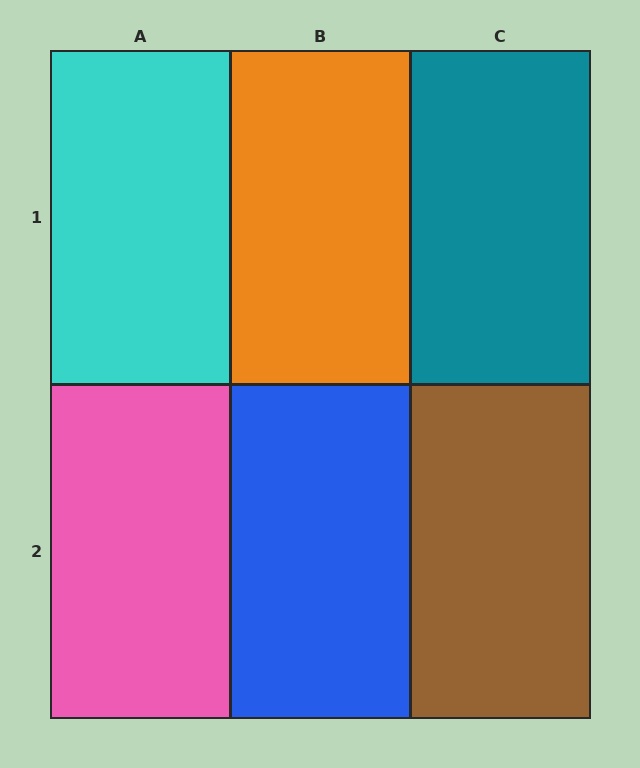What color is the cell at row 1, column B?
Orange.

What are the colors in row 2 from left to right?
Pink, blue, brown.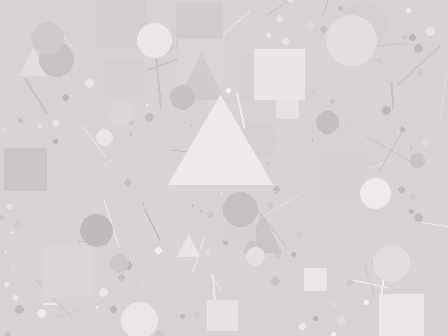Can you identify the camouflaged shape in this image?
The camouflaged shape is a triangle.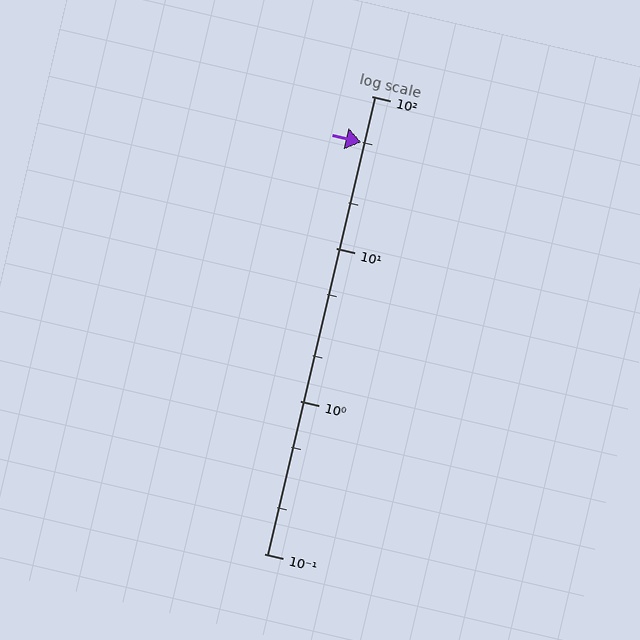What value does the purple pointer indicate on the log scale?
The pointer indicates approximately 50.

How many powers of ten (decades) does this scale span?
The scale spans 3 decades, from 0.1 to 100.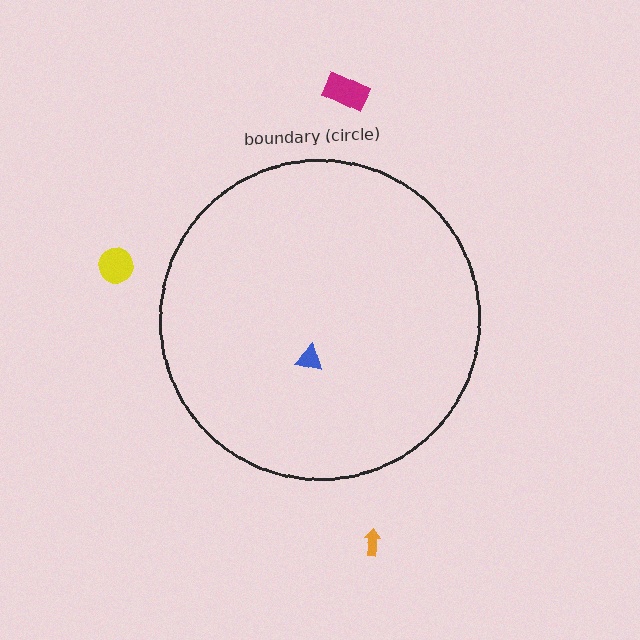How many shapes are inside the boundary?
1 inside, 3 outside.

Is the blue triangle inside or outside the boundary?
Inside.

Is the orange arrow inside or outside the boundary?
Outside.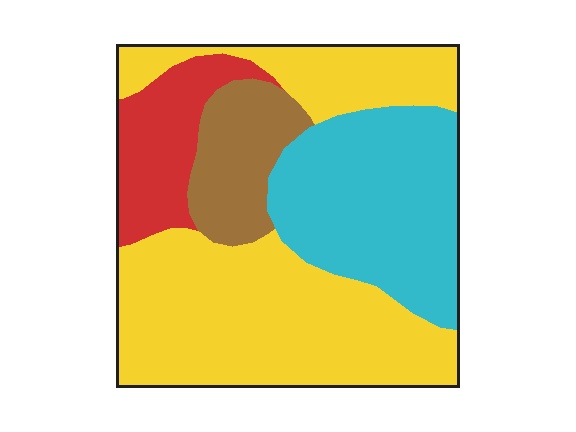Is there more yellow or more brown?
Yellow.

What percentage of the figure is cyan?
Cyan takes up between a quarter and a half of the figure.